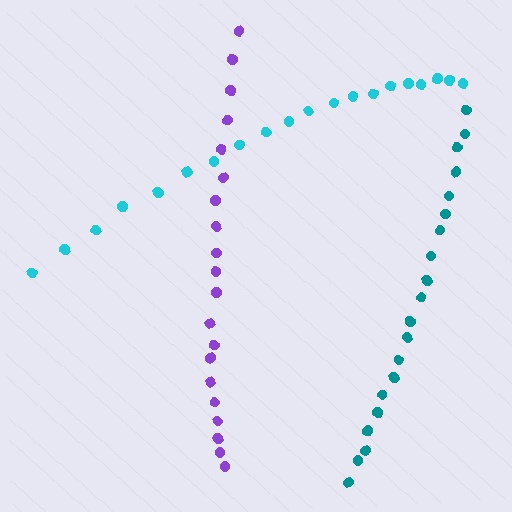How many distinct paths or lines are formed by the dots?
There are 3 distinct paths.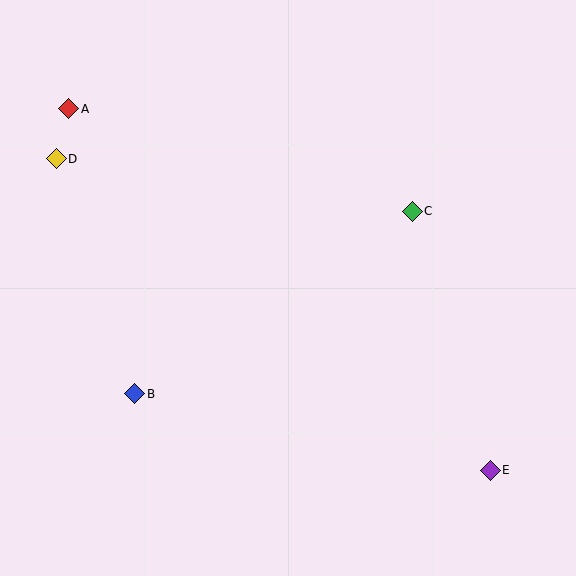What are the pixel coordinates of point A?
Point A is at (69, 109).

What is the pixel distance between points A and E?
The distance between A and E is 555 pixels.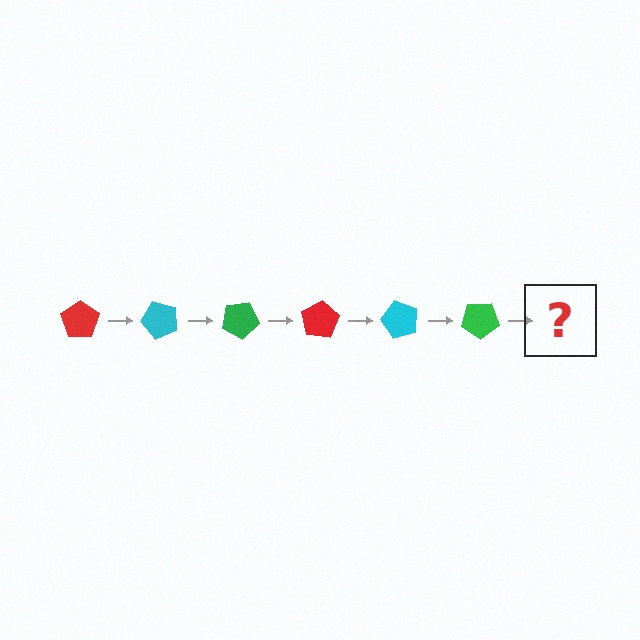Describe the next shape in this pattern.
It should be a red pentagon, rotated 300 degrees from the start.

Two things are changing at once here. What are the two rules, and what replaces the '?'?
The two rules are that it rotates 50 degrees each step and the color cycles through red, cyan, and green. The '?' should be a red pentagon, rotated 300 degrees from the start.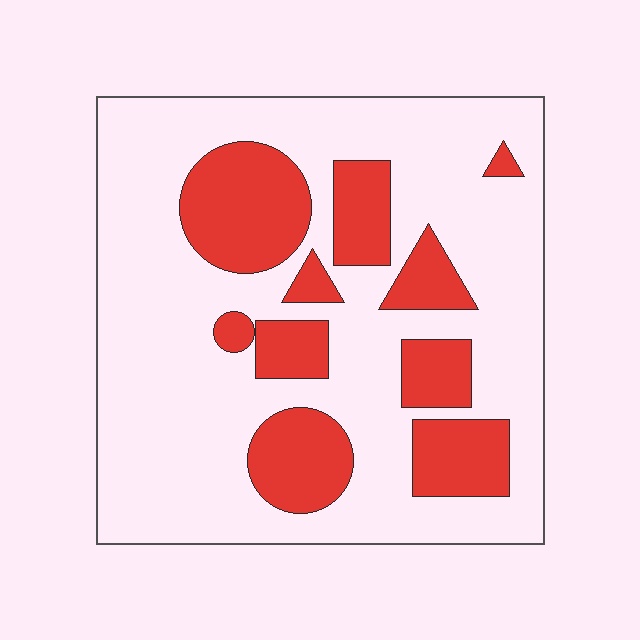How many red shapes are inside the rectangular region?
10.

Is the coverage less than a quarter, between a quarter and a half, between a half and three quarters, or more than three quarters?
Between a quarter and a half.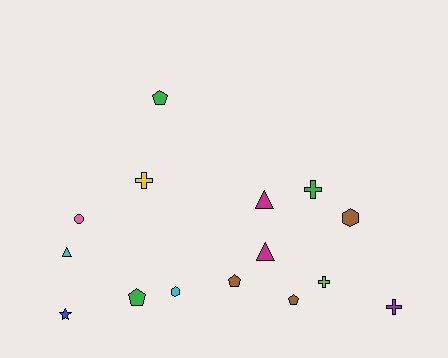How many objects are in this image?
There are 15 objects.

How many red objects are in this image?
There are no red objects.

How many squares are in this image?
There are no squares.